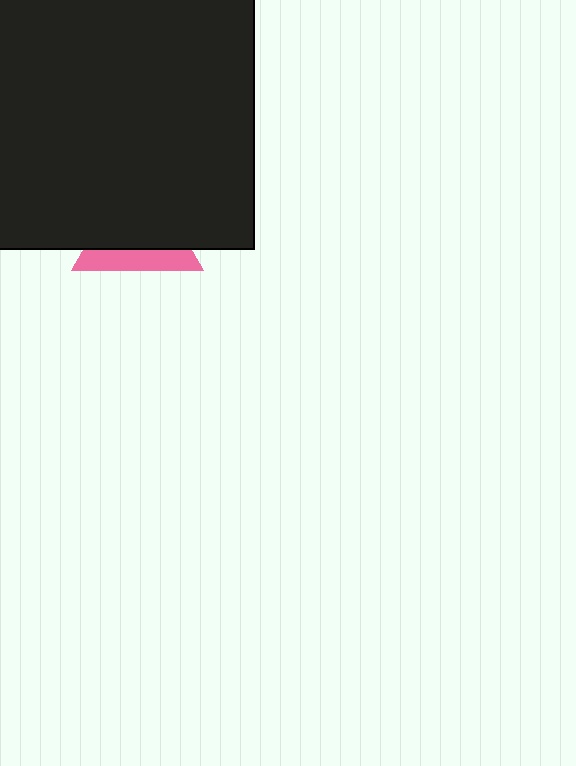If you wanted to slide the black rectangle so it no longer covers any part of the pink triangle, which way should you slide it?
Slide it up — that is the most direct way to separate the two shapes.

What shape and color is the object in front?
The object in front is a black rectangle.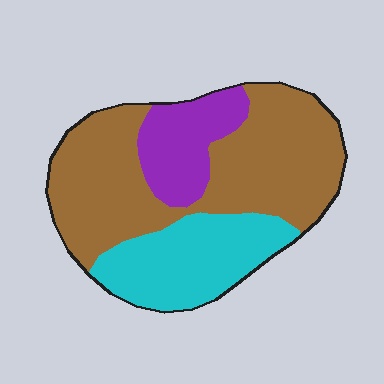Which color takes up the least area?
Purple, at roughly 15%.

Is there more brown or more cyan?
Brown.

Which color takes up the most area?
Brown, at roughly 55%.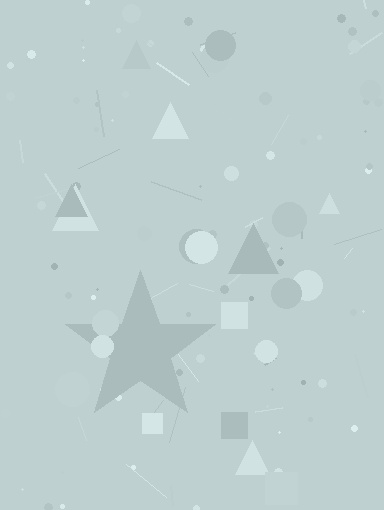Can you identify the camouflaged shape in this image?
The camouflaged shape is a star.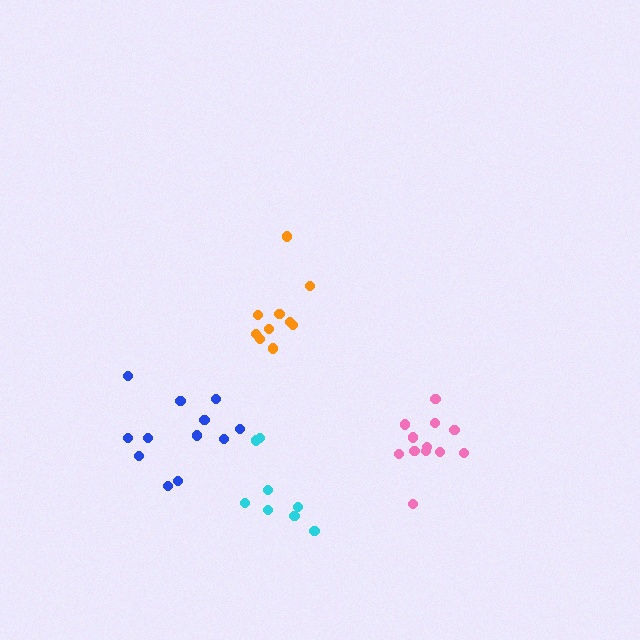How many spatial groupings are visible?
There are 4 spatial groupings.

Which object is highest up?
The orange cluster is topmost.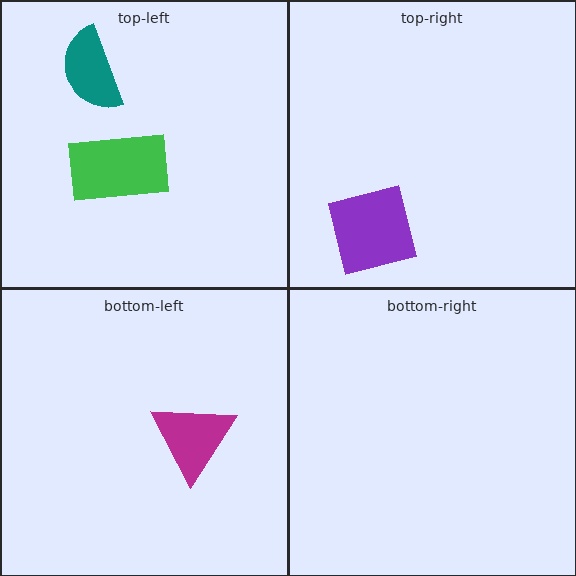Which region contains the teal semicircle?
The top-left region.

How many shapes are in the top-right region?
1.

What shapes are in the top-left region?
The green rectangle, the teal semicircle.